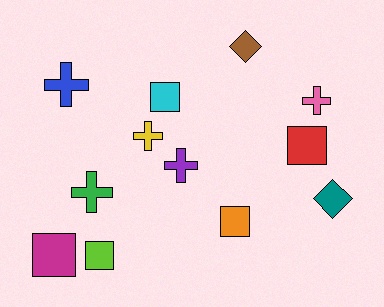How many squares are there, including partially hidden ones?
There are 5 squares.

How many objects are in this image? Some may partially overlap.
There are 12 objects.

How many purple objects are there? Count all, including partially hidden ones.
There is 1 purple object.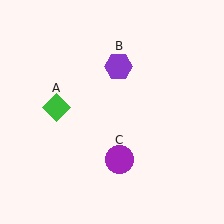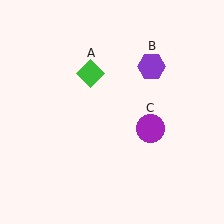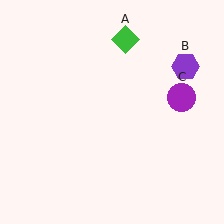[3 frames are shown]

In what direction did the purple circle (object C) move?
The purple circle (object C) moved up and to the right.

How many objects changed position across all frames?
3 objects changed position: green diamond (object A), purple hexagon (object B), purple circle (object C).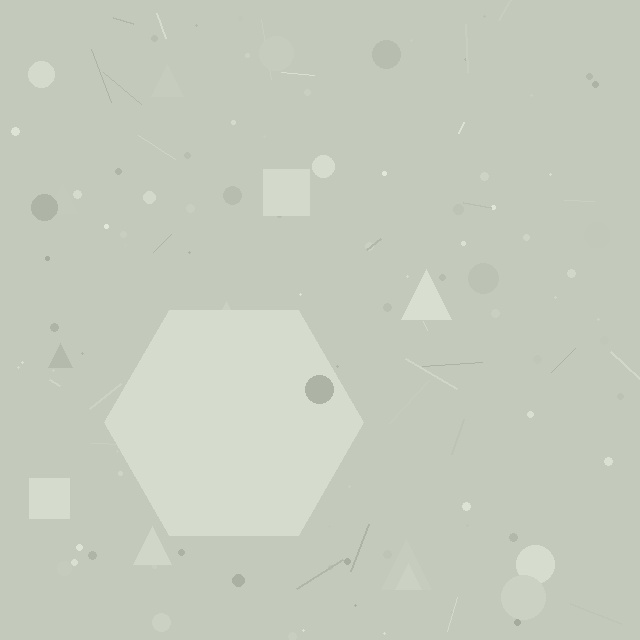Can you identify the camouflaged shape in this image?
The camouflaged shape is a hexagon.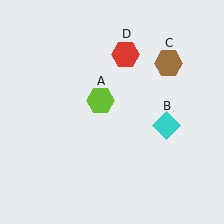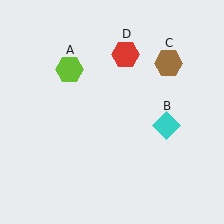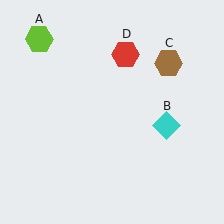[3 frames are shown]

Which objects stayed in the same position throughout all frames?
Cyan diamond (object B) and brown hexagon (object C) and red hexagon (object D) remained stationary.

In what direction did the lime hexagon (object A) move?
The lime hexagon (object A) moved up and to the left.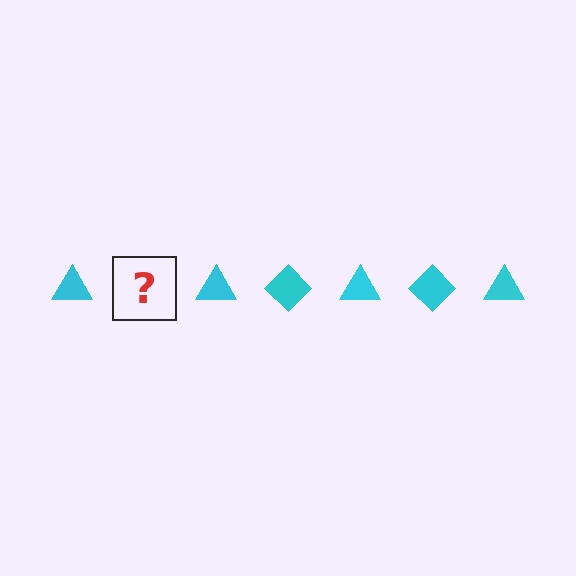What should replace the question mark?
The question mark should be replaced with a cyan diamond.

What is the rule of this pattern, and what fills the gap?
The rule is that the pattern cycles through triangle, diamond shapes in cyan. The gap should be filled with a cyan diamond.